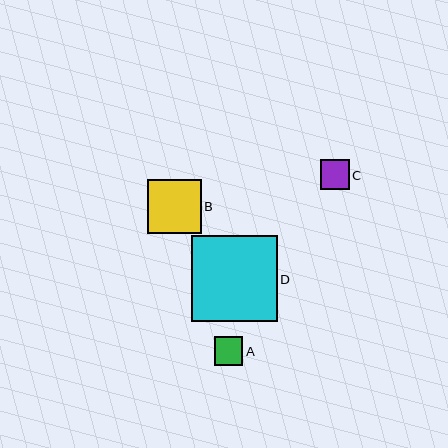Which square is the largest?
Square D is the largest with a size of approximately 86 pixels.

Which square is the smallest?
Square A is the smallest with a size of approximately 29 pixels.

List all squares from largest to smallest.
From largest to smallest: D, B, C, A.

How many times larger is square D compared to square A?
Square D is approximately 3.0 times the size of square A.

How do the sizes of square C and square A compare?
Square C and square A are approximately the same size.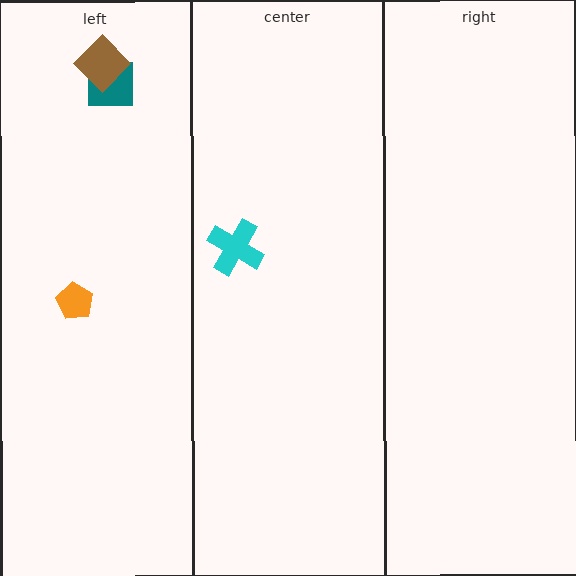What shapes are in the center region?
The cyan cross.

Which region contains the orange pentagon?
The left region.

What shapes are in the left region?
The orange pentagon, the teal square, the brown diamond.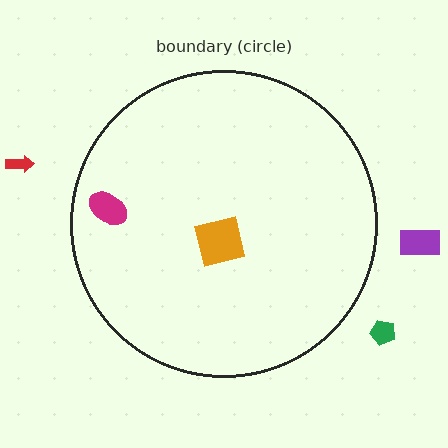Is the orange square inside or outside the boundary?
Inside.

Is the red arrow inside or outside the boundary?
Outside.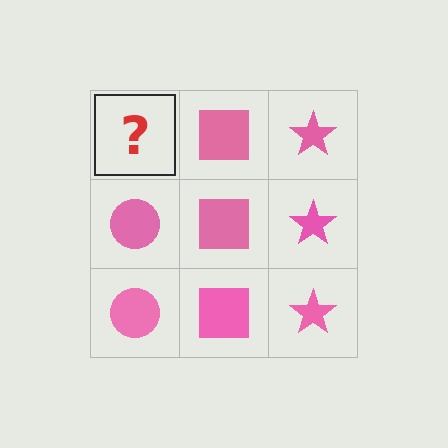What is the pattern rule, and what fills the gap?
The rule is that each column has a consistent shape. The gap should be filled with a pink circle.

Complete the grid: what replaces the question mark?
The question mark should be replaced with a pink circle.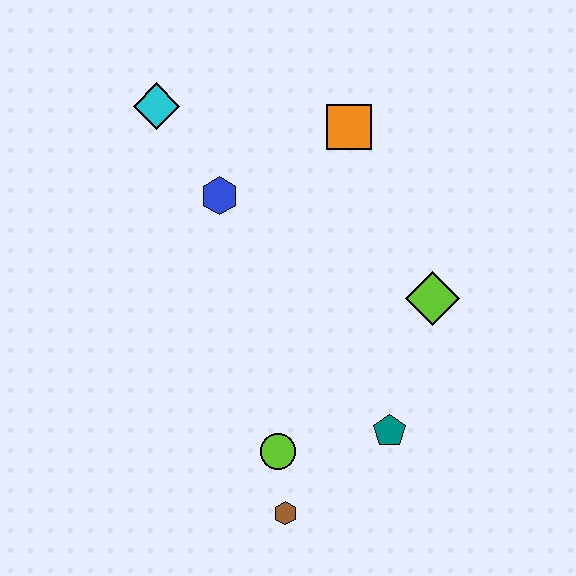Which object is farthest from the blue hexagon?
The brown hexagon is farthest from the blue hexagon.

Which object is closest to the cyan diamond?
The blue hexagon is closest to the cyan diamond.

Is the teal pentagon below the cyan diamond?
Yes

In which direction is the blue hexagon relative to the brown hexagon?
The blue hexagon is above the brown hexagon.